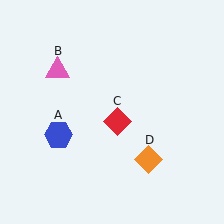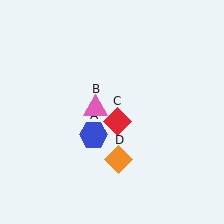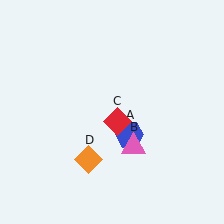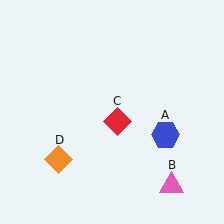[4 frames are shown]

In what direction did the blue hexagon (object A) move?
The blue hexagon (object A) moved right.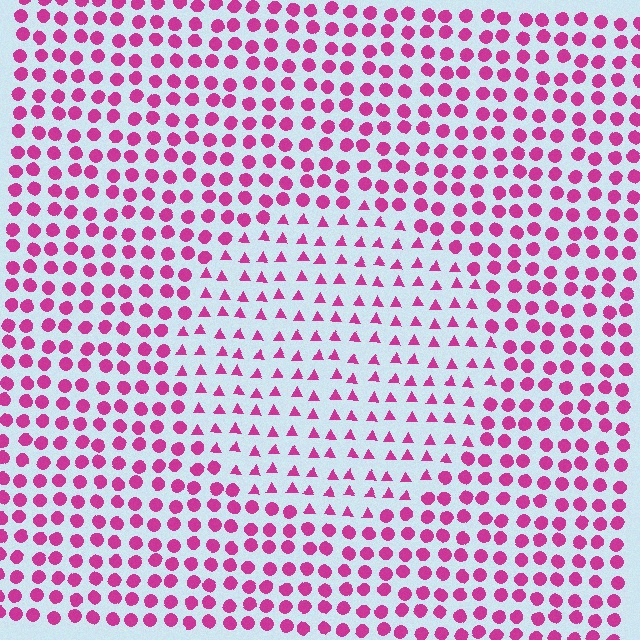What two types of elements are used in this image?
The image uses triangles inside the circle region and circles outside it.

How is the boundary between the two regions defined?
The boundary is defined by a change in element shape: triangles inside vs. circles outside. All elements share the same color and spacing.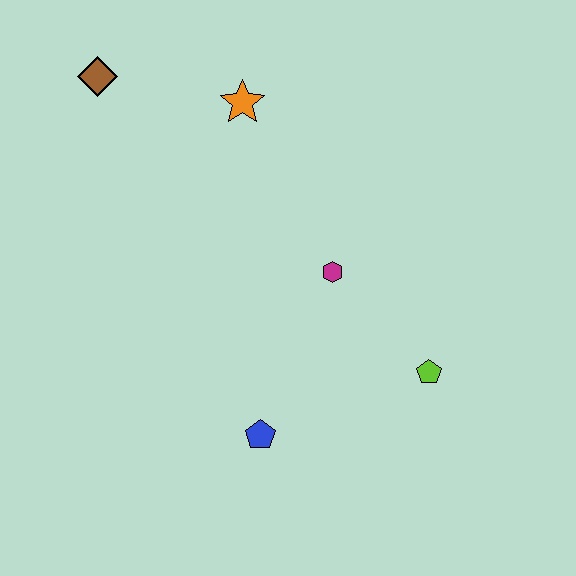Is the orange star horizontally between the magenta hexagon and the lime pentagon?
No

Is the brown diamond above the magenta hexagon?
Yes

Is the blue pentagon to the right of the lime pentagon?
No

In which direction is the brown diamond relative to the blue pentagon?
The brown diamond is above the blue pentagon.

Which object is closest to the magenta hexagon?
The lime pentagon is closest to the magenta hexagon.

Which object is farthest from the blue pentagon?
The brown diamond is farthest from the blue pentagon.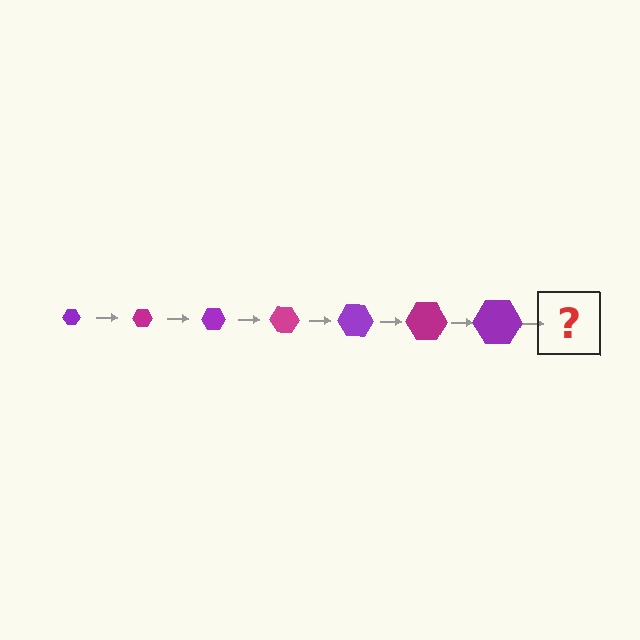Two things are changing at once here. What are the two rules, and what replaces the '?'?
The two rules are that the hexagon grows larger each step and the color cycles through purple and magenta. The '?' should be a magenta hexagon, larger than the previous one.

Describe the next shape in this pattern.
It should be a magenta hexagon, larger than the previous one.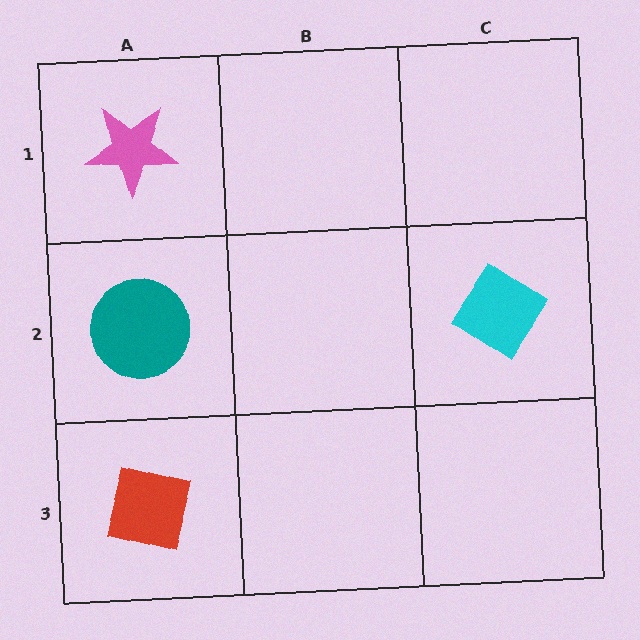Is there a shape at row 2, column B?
No, that cell is empty.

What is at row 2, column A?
A teal circle.